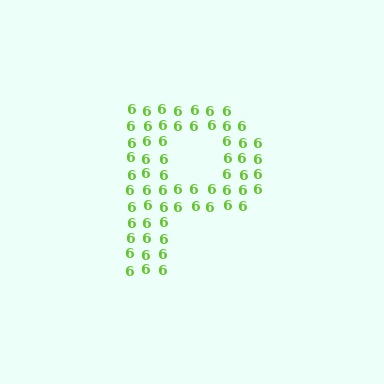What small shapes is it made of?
It is made of small digit 6's.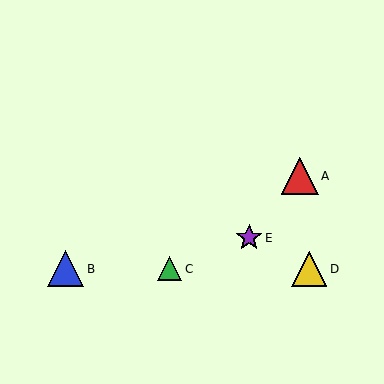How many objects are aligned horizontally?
3 objects (B, C, D) are aligned horizontally.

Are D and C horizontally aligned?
Yes, both are at y≈269.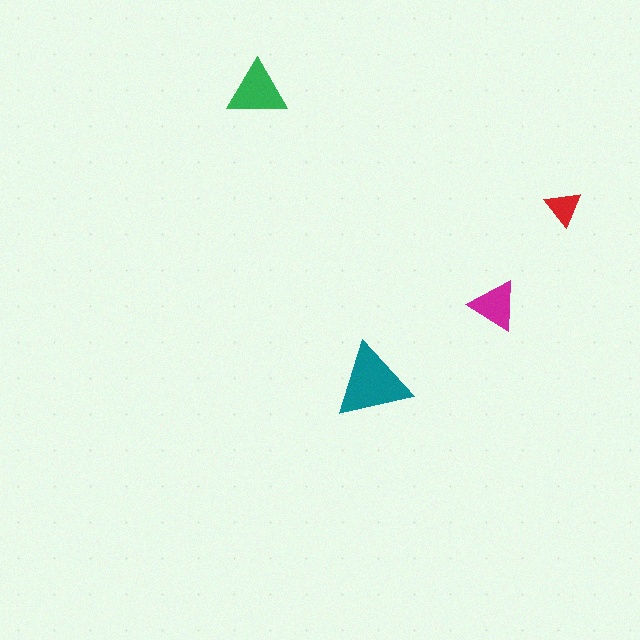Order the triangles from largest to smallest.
the teal one, the green one, the magenta one, the red one.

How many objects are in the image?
There are 4 objects in the image.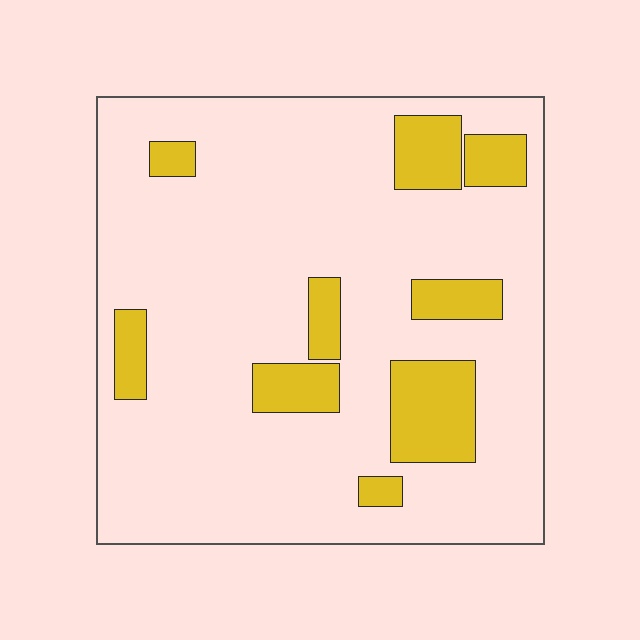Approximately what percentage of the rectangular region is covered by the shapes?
Approximately 15%.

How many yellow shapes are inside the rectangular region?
9.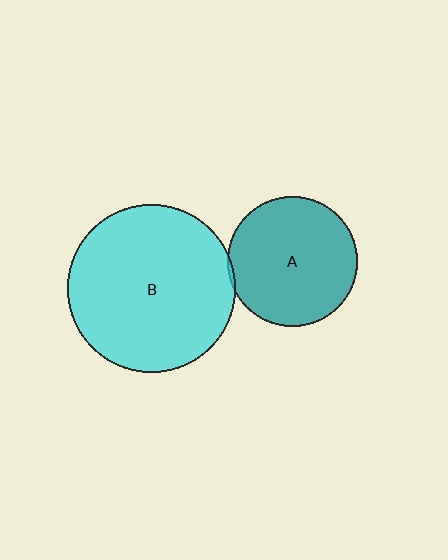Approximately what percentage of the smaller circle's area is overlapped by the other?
Approximately 5%.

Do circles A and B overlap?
Yes.